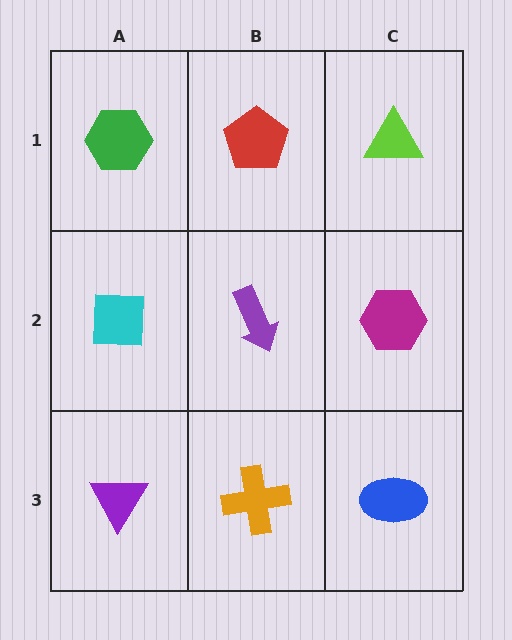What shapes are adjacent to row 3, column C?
A magenta hexagon (row 2, column C), an orange cross (row 3, column B).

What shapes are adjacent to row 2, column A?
A green hexagon (row 1, column A), a purple triangle (row 3, column A), a purple arrow (row 2, column B).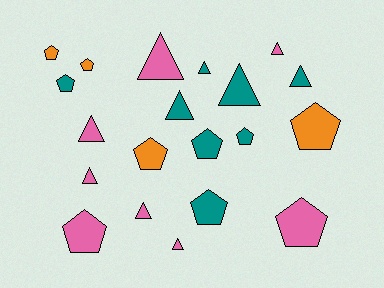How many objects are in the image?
There are 20 objects.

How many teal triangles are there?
There are 4 teal triangles.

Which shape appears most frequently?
Triangle, with 10 objects.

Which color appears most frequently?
Teal, with 8 objects.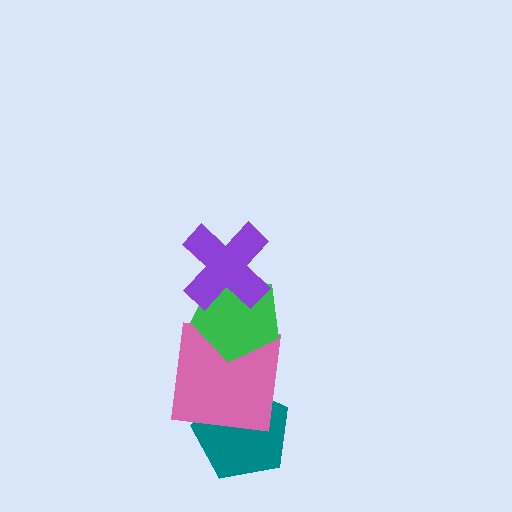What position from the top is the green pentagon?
The green pentagon is 2nd from the top.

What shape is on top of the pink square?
The green pentagon is on top of the pink square.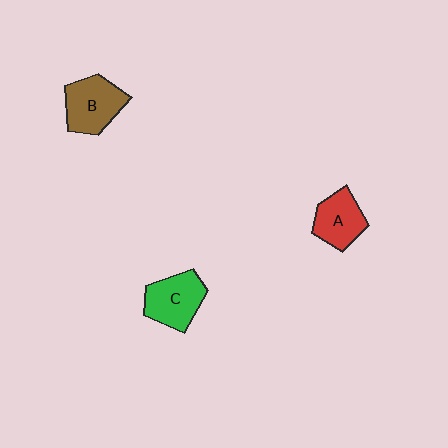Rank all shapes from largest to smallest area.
From largest to smallest: B (brown), C (green), A (red).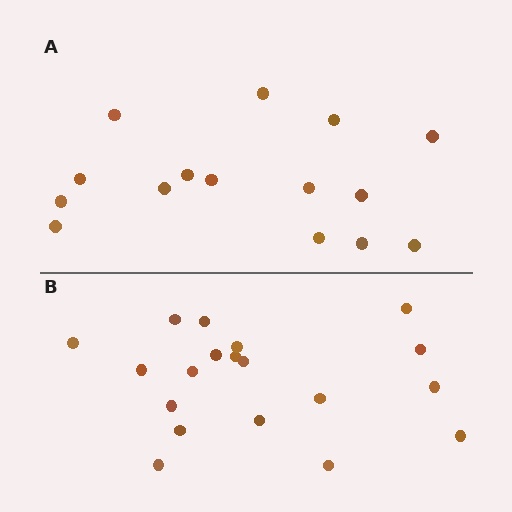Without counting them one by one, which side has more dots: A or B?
Region B (the bottom region) has more dots.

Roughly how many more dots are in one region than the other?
Region B has about 4 more dots than region A.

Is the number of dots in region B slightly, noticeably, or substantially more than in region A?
Region B has noticeably more, but not dramatically so. The ratio is roughly 1.3 to 1.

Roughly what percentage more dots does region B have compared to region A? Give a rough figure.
About 25% more.